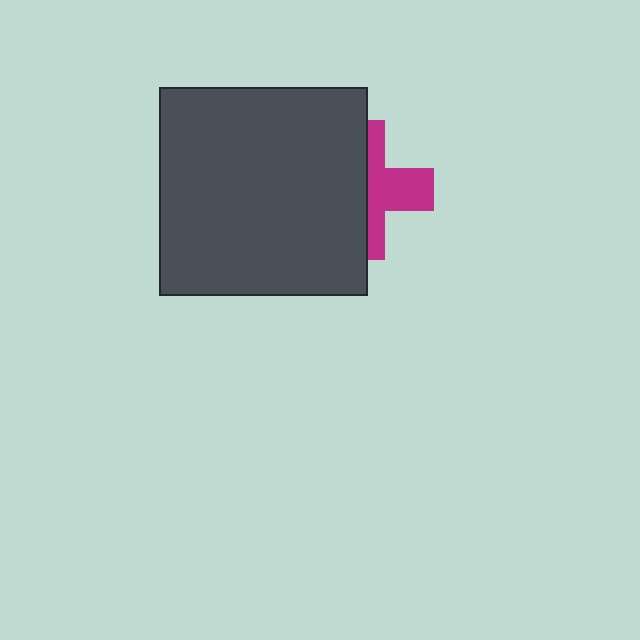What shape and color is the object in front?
The object in front is a dark gray square.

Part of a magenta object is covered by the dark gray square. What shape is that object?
It is a cross.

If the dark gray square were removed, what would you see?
You would see the complete magenta cross.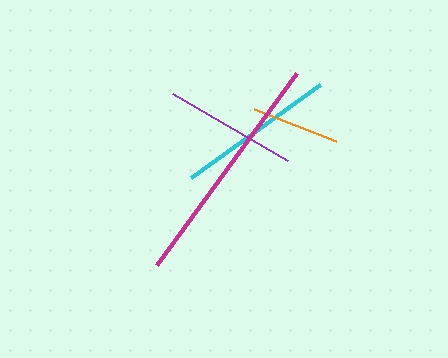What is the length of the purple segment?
The purple segment is approximately 133 pixels long.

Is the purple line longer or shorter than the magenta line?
The magenta line is longer than the purple line.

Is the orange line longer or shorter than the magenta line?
The magenta line is longer than the orange line.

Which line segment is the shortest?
The orange line is the shortest at approximately 88 pixels.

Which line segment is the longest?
The magenta line is the longest at approximately 238 pixels.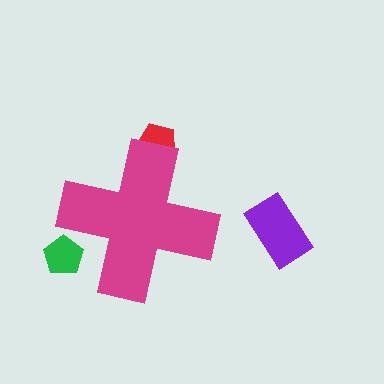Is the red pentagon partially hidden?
Yes, the red pentagon is partially hidden behind the magenta cross.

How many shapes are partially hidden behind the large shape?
2 shapes are partially hidden.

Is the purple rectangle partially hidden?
No, the purple rectangle is fully visible.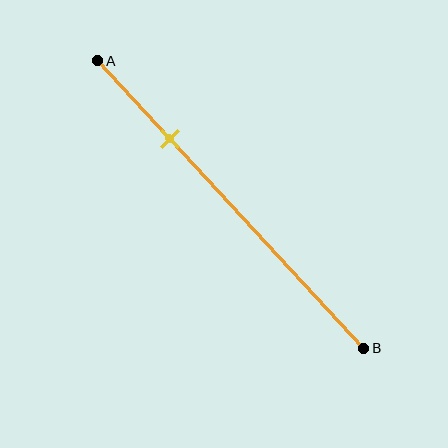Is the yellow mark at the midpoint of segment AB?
No, the mark is at about 25% from A, not at the 50% midpoint.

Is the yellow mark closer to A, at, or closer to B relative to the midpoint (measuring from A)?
The yellow mark is closer to point A than the midpoint of segment AB.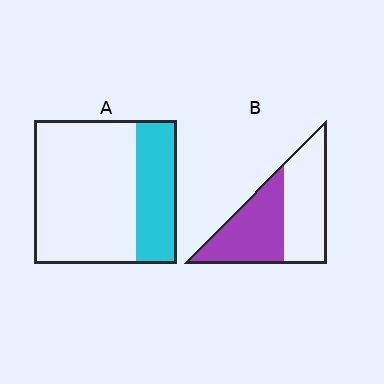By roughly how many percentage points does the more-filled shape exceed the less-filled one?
By roughly 20 percentage points (B over A).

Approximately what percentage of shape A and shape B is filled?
A is approximately 30% and B is approximately 50%.